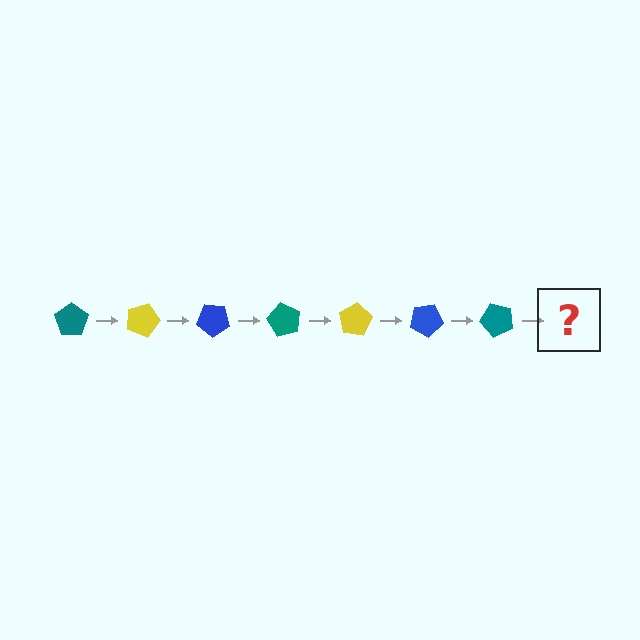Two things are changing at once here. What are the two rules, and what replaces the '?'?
The two rules are that it rotates 20 degrees each step and the color cycles through teal, yellow, and blue. The '?' should be a yellow pentagon, rotated 140 degrees from the start.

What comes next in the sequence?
The next element should be a yellow pentagon, rotated 140 degrees from the start.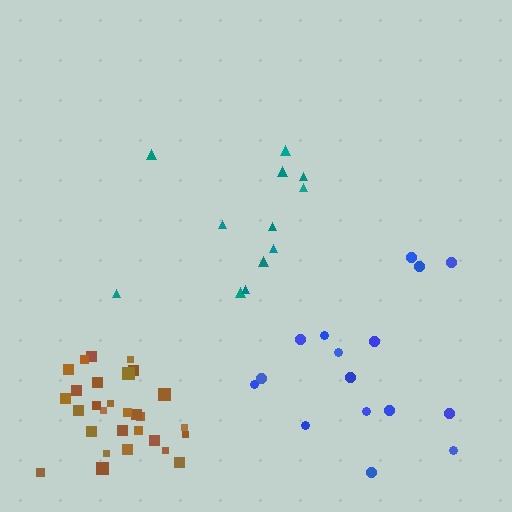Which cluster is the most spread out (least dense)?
Teal.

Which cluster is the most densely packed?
Brown.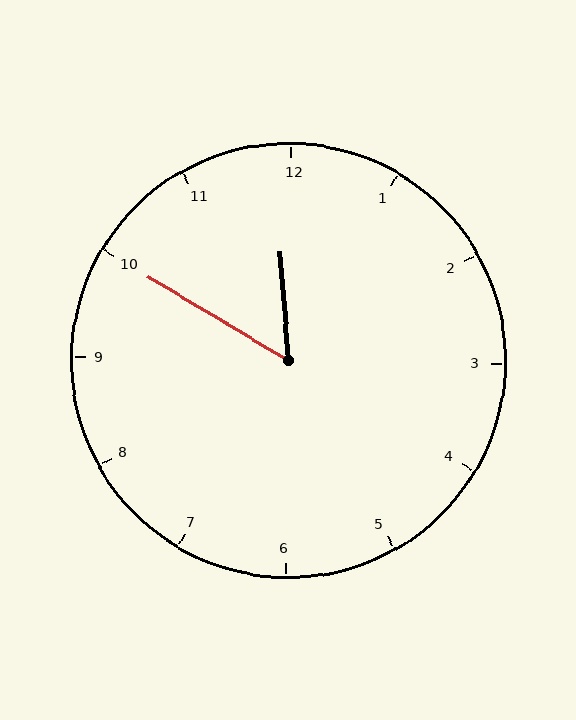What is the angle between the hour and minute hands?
Approximately 55 degrees.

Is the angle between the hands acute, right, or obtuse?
It is acute.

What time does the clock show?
11:50.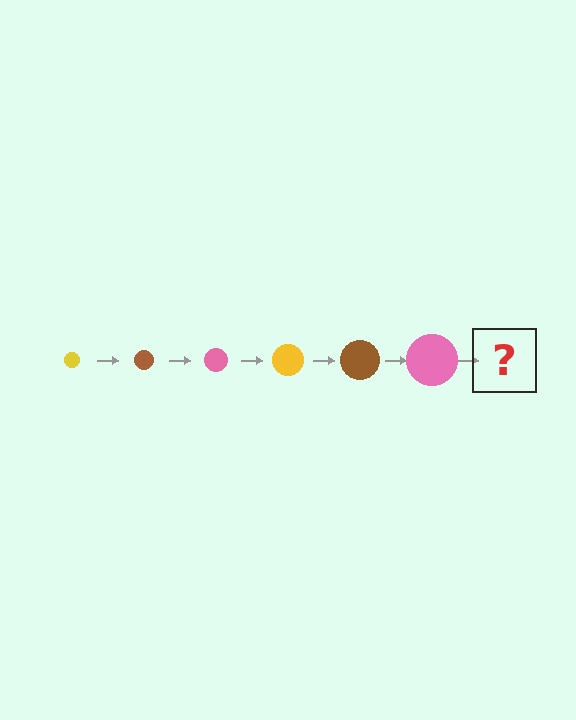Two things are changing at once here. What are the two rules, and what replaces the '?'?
The two rules are that the circle grows larger each step and the color cycles through yellow, brown, and pink. The '?' should be a yellow circle, larger than the previous one.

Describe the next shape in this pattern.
It should be a yellow circle, larger than the previous one.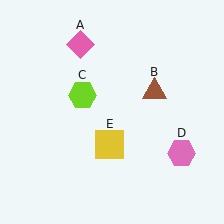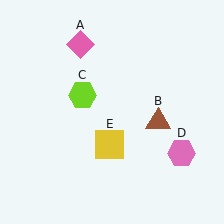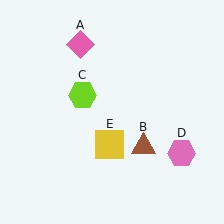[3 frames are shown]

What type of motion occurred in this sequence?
The brown triangle (object B) rotated clockwise around the center of the scene.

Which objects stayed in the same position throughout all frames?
Pink diamond (object A) and lime hexagon (object C) and pink hexagon (object D) and yellow square (object E) remained stationary.